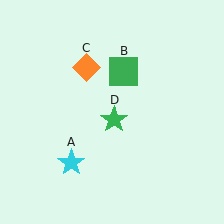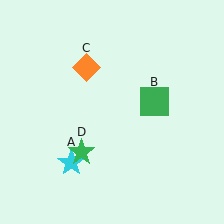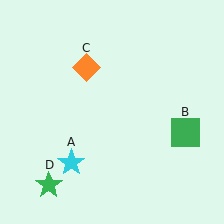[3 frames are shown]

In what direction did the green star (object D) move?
The green star (object D) moved down and to the left.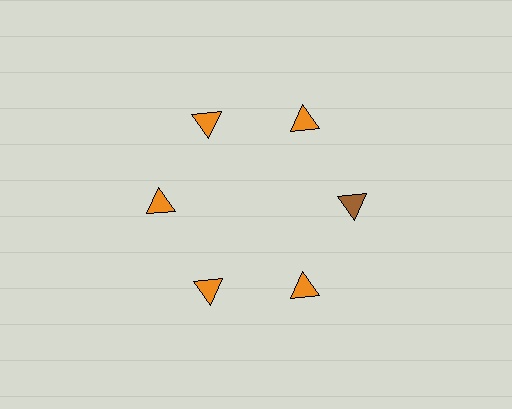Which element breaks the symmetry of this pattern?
The brown triangle at roughly the 3 o'clock position breaks the symmetry. All other shapes are orange triangles.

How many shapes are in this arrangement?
There are 6 shapes arranged in a ring pattern.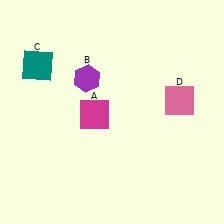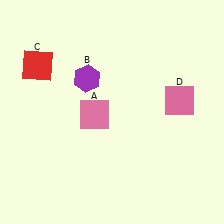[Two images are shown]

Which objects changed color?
A changed from magenta to pink. C changed from teal to red.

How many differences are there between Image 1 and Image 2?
There are 2 differences between the two images.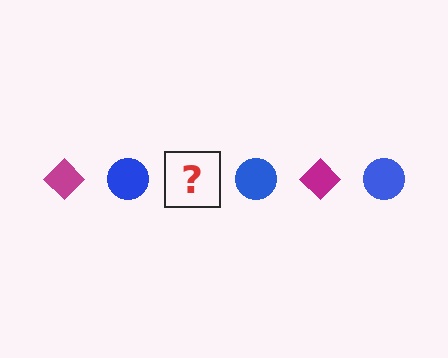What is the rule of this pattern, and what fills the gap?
The rule is that the pattern alternates between magenta diamond and blue circle. The gap should be filled with a magenta diamond.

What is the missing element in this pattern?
The missing element is a magenta diamond.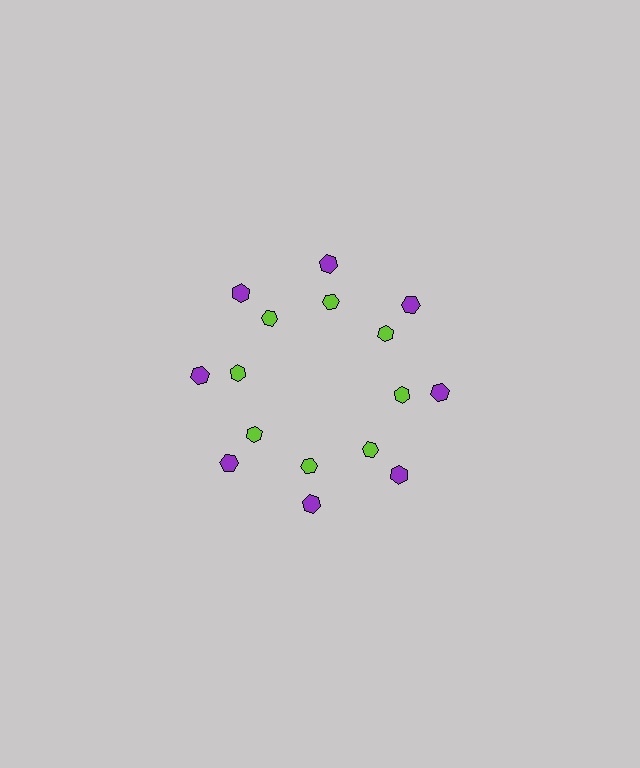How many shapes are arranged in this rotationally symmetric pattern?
There are 16 shapes, arranged in 8 groups of 2.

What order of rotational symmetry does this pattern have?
This pattern has 8-fold rotational symmetry.